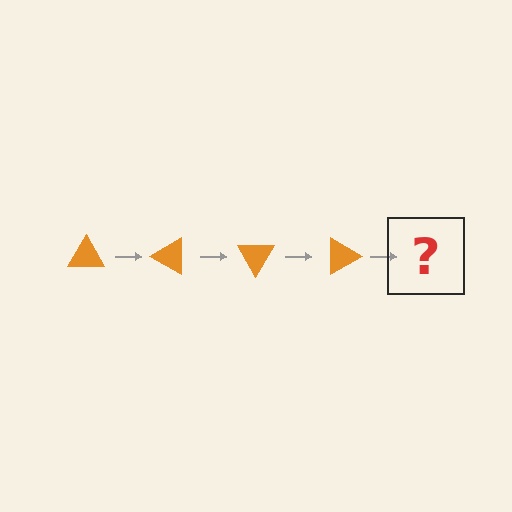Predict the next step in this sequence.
The next step is an orange triangle rotated 120 degrees.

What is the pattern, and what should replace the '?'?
The pattern is that the triangle rotates 30 degrees each step. The '?' should be an orange triangle rotated 120 degrees.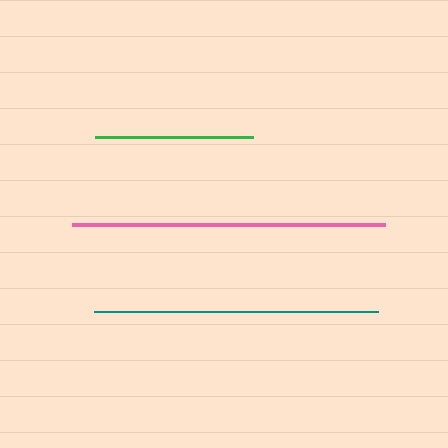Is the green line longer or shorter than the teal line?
The teal line is longer than the green line.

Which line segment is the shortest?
The green line is the shortest at approximately 158 pixels.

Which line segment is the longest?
The pink line is the longest at approximately 314 pixels.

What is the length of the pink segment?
The pink segment is approximately 314 pixels long.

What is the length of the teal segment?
The teal segment is approximately 283 pixels long.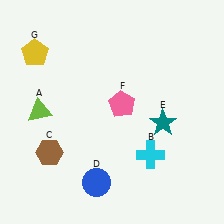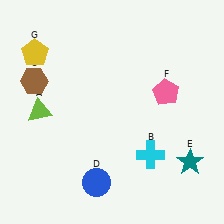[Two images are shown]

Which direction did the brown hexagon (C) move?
The brown hexagon (C) moved up.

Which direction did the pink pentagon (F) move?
The pink pentagon (F) moved right.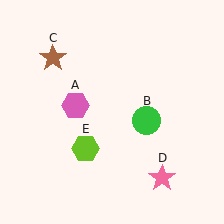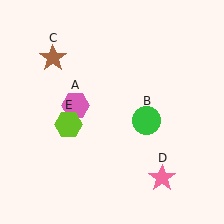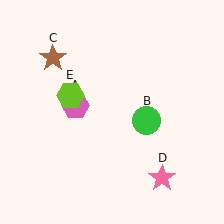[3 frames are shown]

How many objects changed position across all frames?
1 object changed position: lime hexagon (object E).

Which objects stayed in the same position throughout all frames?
Pink hexagon (object A) and green circle (object B) and brown star (object C) and pink star (object D) remained stationary.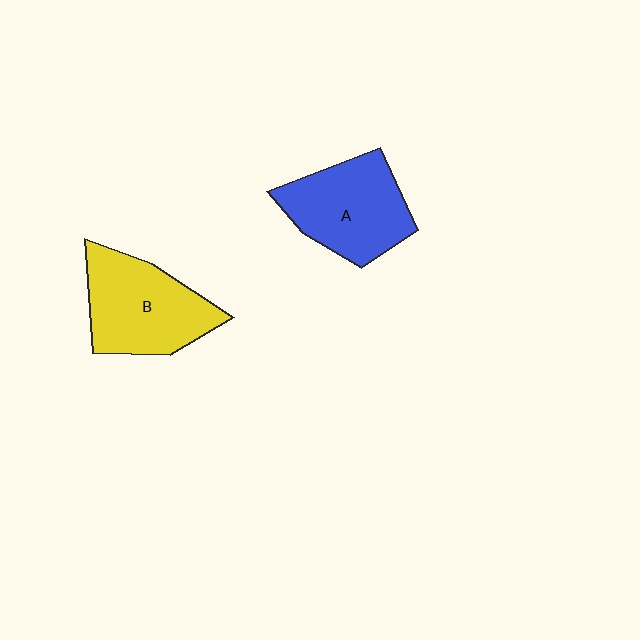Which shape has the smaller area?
Shape A (blue).